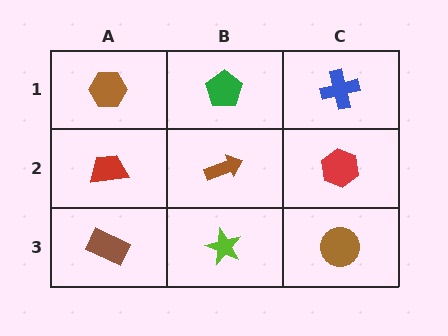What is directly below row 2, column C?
A brown circle.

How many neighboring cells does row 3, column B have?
3.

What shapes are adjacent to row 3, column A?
A red trapezoid (row 2, column A), a lime star (row 3, column B).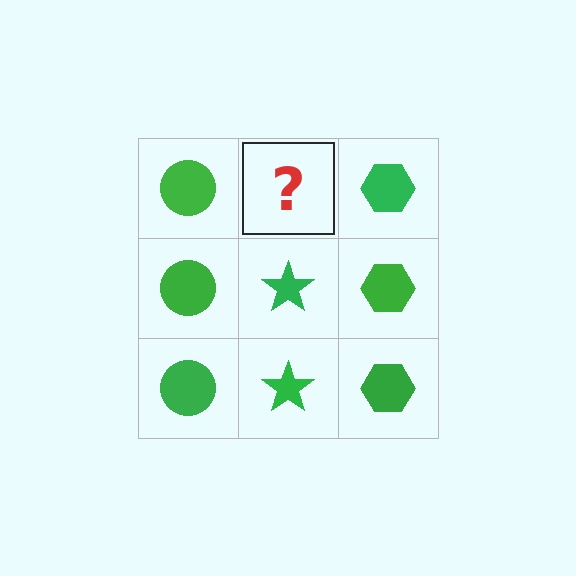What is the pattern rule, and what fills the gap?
The rule is that each column has a consistent shape. The gap should be filled with a green star.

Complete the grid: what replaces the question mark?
The question mark should be replaced with a green star.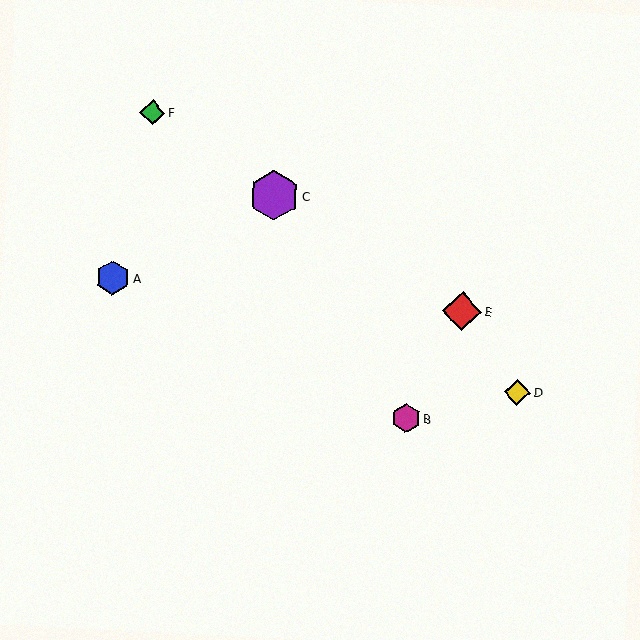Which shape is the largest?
The purple hexagon (labeled C) is the largest.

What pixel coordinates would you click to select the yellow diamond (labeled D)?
Click at (517, 392) to select the yellow diamond D.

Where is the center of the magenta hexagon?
The center of the magenta hexagon is at (406, 418).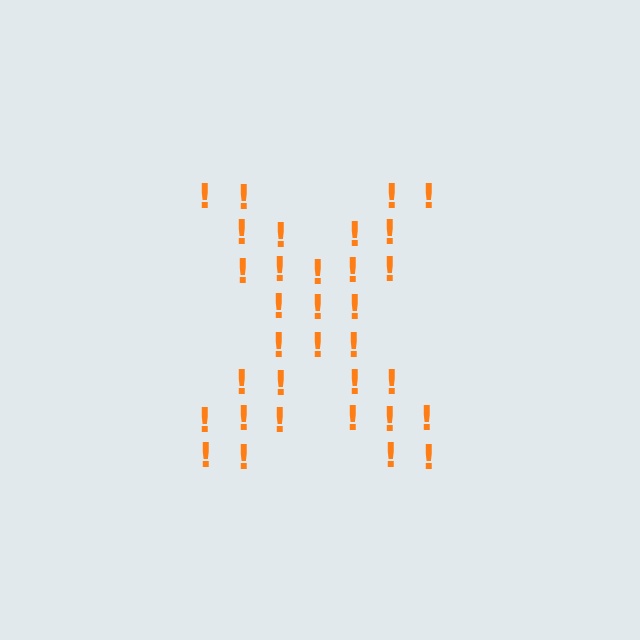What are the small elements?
The small elements are exclamation marks.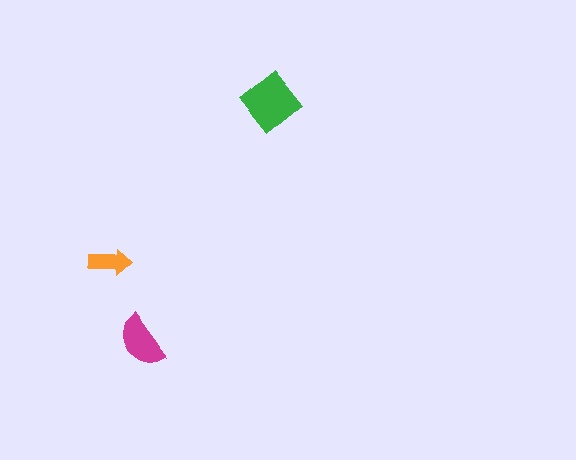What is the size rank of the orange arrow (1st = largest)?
3rd.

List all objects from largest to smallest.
The green diamond, the magenta semicircle, the orange arrow.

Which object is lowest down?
The magenta semicircle is bottommost.